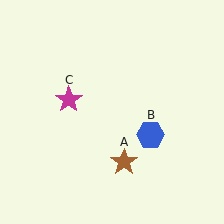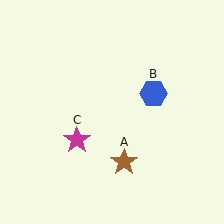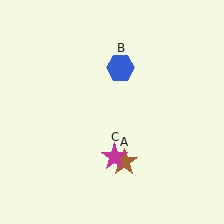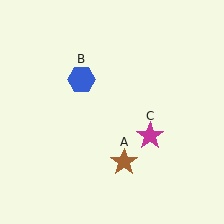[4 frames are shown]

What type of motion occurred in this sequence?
The blue hexagon (object B), magenta star (object C) rotated counterclockwise around the center of the scene.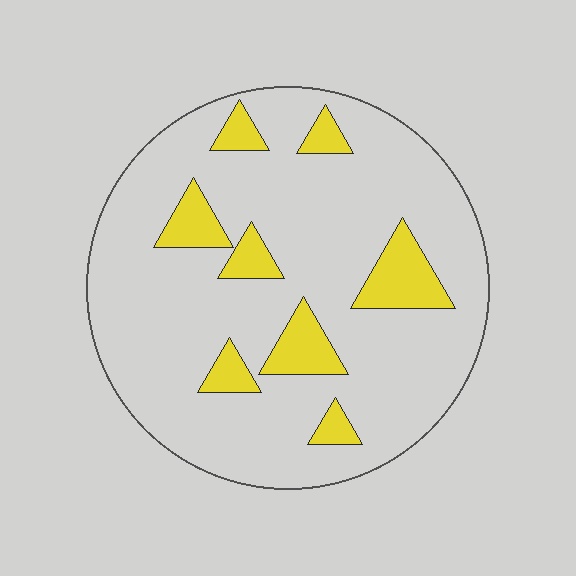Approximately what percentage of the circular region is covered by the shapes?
Approximately 15%.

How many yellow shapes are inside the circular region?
8.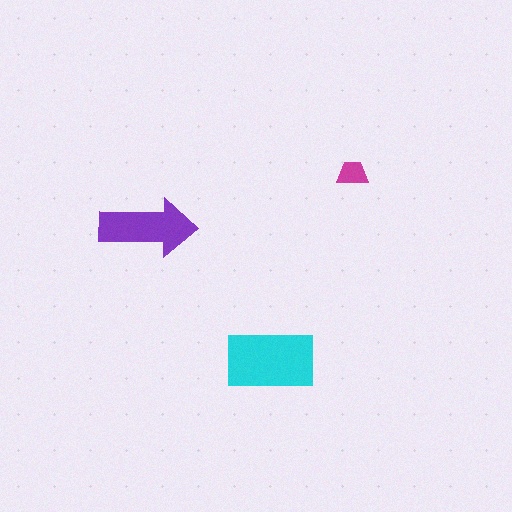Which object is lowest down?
The cyan rectangle is bottommost.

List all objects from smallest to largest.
The magenta trapezoid, the purple arrow, the cyan rectangle.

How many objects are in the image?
There are 3 objects in the image.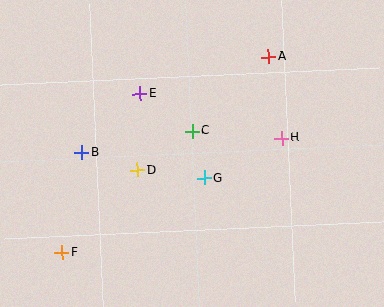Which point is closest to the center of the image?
Point C at (192, 131) is closest to the center.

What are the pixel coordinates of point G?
Point G is at (205, 178).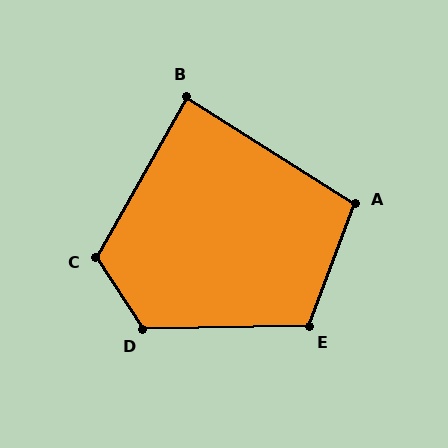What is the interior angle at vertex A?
Approximately 102 degrees (obtuse).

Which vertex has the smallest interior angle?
B, at approximately 87 degrees.